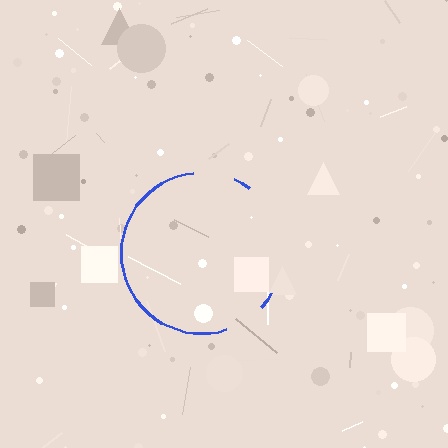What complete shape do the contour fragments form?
The contour fragments form a circle.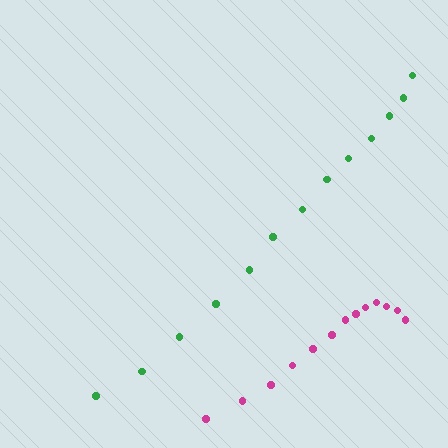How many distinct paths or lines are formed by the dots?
There are 2 distinct paths.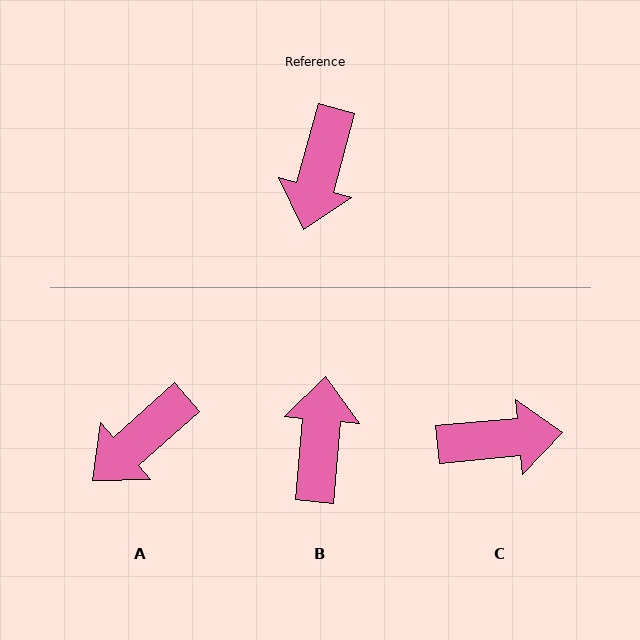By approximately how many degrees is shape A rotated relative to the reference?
Approximately 33 degrees clockwise.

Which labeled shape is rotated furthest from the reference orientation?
B, about 170 degrees away.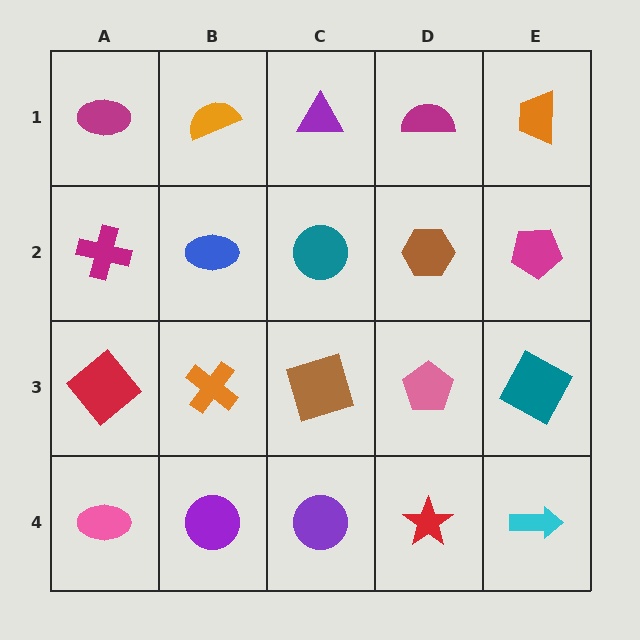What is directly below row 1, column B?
A blue ellipse.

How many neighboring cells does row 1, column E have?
2.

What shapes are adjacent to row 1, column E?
A magenta pentagon (row 2, column E), a magenta semicircle (row 1, column D).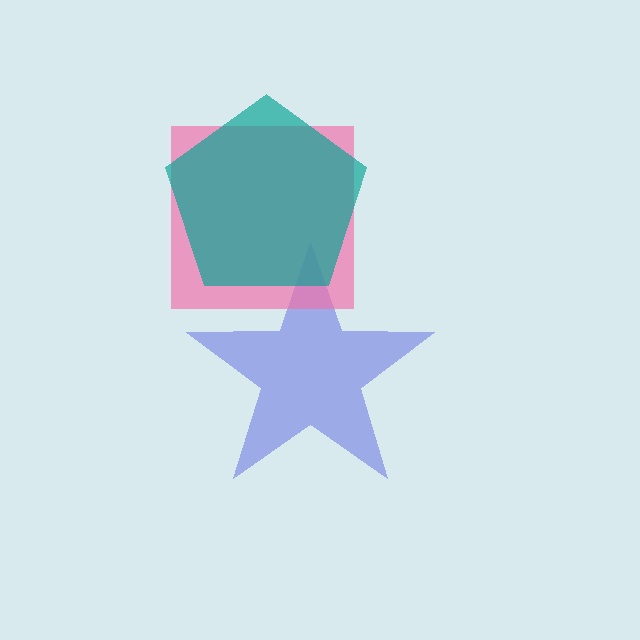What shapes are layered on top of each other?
The layered shapes are: a blue star, a pink square, a teal pentagon.